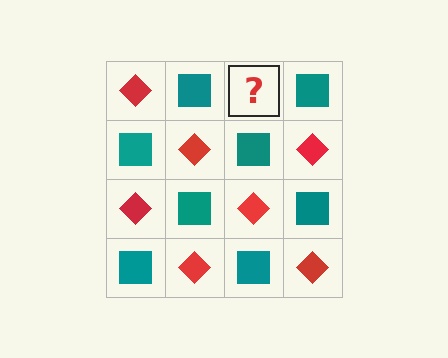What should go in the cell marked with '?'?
The missing cell should contain a red diamond.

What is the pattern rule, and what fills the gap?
The rule is that it alternates red diamond and teal square in a checkerboard pattern. The gap should be filled with a red diamond.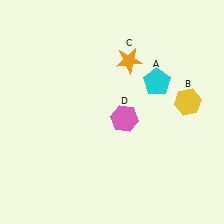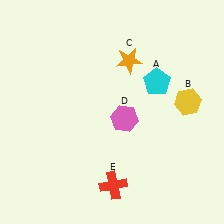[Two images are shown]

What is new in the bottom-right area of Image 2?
A red cross (E) was added in the bottom-right area of Image 2.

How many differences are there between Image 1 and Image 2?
There is 1 difference between the two images.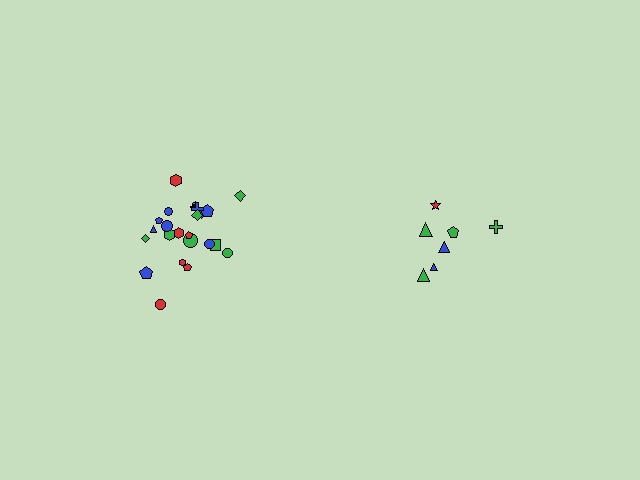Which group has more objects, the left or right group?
The left group.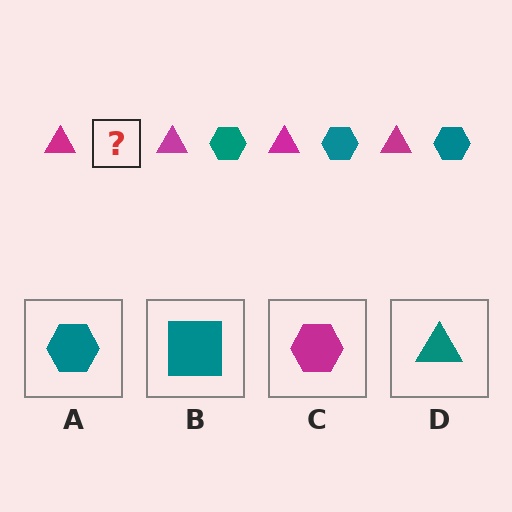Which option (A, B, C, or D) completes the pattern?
A.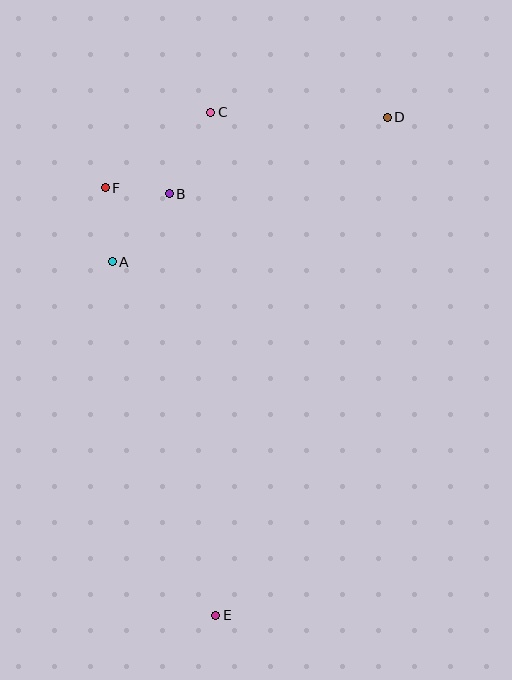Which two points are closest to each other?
Points B and F are closest to each other.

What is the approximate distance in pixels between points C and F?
The distance between C and F is approximately 130 pixels.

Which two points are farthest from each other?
Points D and E are farthest from each other.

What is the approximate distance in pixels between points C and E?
The distance between C and E is approximately 503 pixels.